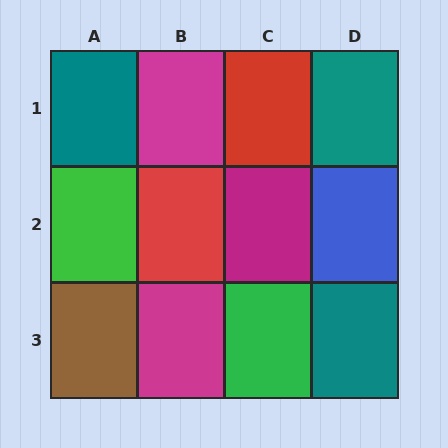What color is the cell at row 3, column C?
Green.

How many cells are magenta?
3 cells are magenta.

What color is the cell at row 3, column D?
Teal.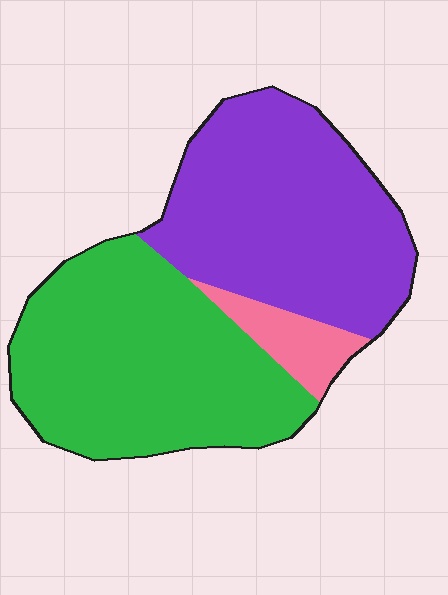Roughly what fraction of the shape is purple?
Purple covers around 45% of the shape.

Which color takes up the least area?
Pink, at roughly 5%.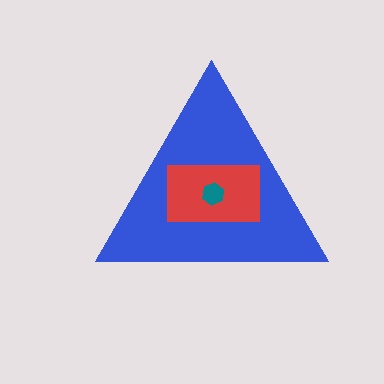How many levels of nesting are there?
3.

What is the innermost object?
The teal hexagon.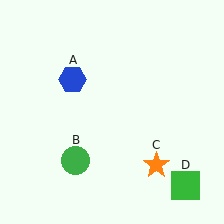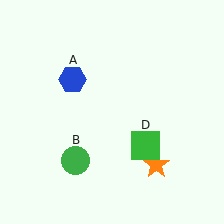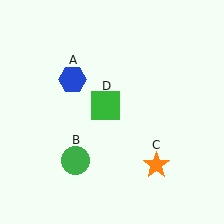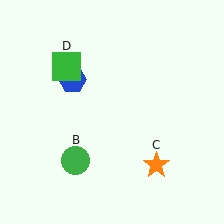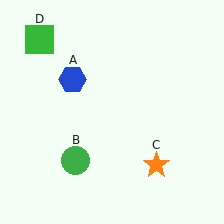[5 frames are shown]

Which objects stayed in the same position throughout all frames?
Blue hexagon (object A) and green circle (object B) and orange star (object C) remained stationary.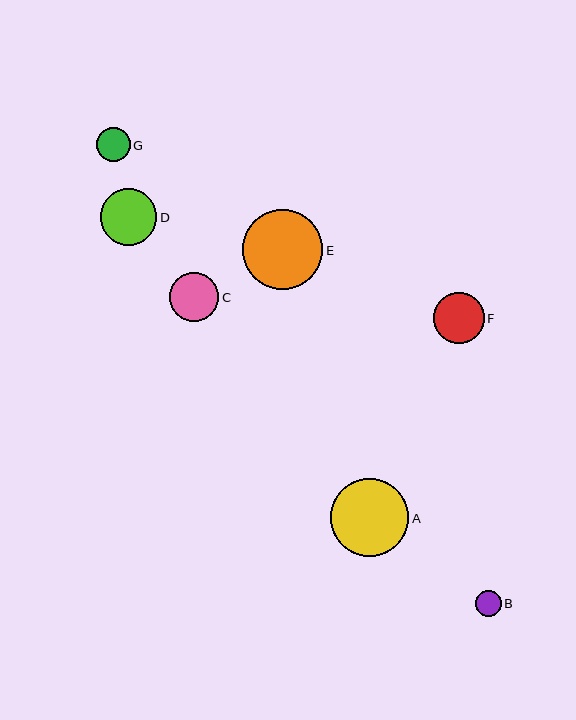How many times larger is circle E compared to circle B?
Circle E is approximately 3.2 times the size of circle B.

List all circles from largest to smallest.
From largest to smallest: E, A, D, F, C, G, B.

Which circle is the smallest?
Circle B is the smallest with a size of approximately 25 pixels.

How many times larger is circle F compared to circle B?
Circle F is approximately 2.0 times the size of circle B.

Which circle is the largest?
Circle E is the largest with a size of approximately 80 pixels.